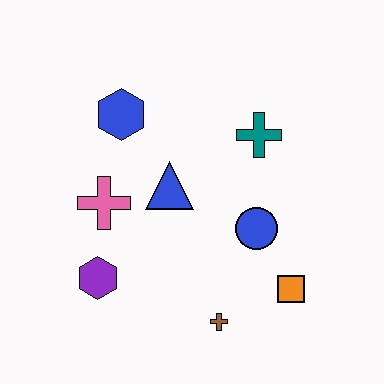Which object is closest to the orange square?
The blue circle is closest to the orange square.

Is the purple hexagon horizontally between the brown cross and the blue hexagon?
No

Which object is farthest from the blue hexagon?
The orange square is farthest from the blue hexagon.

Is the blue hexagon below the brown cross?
No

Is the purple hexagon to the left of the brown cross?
Yes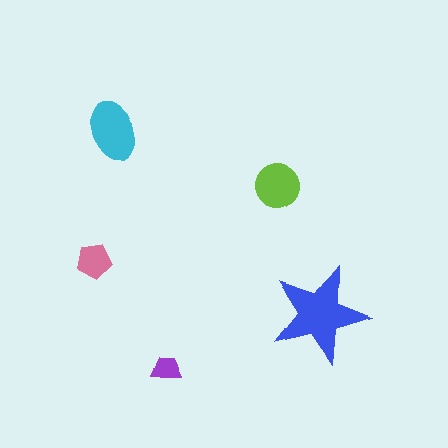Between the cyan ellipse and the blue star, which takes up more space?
The blue star.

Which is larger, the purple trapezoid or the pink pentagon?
The pink pentagon.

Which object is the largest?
The blue star.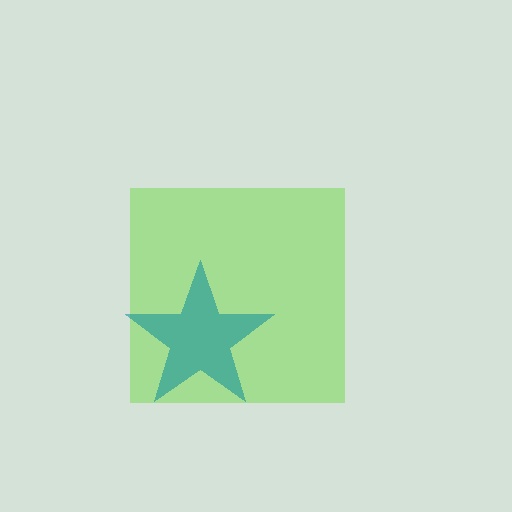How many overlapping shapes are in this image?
There are 2 overlapping shapes in the image.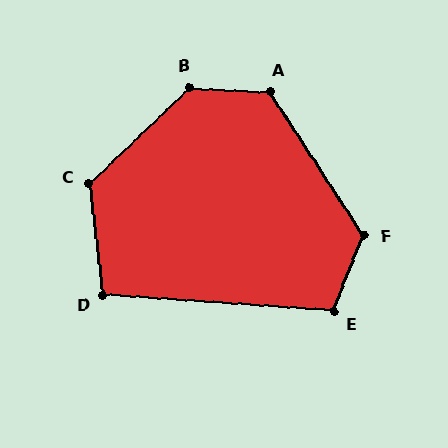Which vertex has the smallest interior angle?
D, at approximately 101 degrees.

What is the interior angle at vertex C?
Approximately 127 degrees (obtuse).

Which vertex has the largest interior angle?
B, at approximately 134 degrees.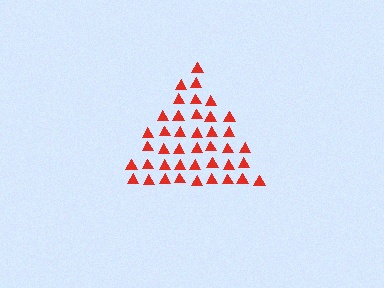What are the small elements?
The small elements are triangles.